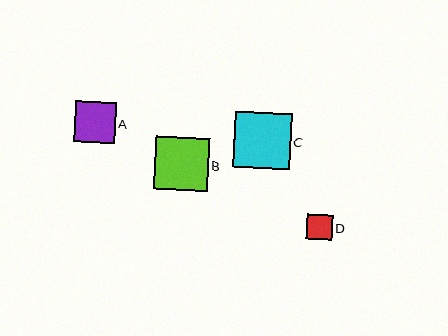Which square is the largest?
Square C is the largest with a size of approximately 56 pixels.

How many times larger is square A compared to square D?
Square A is approximately 1.6 times the size of square D.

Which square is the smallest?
Square D is the smallest with a size of approximately 25 pixels.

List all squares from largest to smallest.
From largest to smallest: C, B, A, D.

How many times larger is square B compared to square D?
Square B is approximately 2.1 times the size of square D.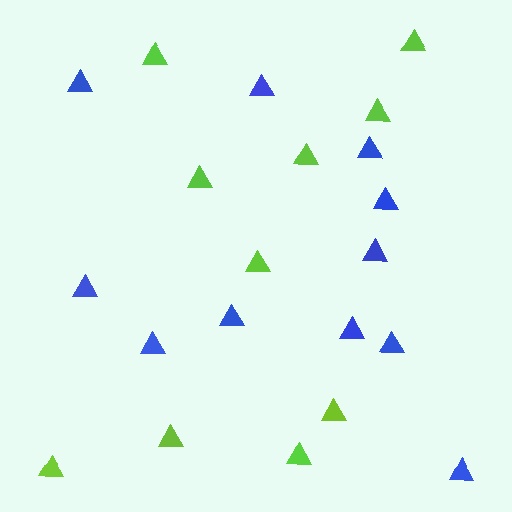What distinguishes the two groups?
There are 2 groups: one group of lime triangles (10) and one group of blue triangles (11).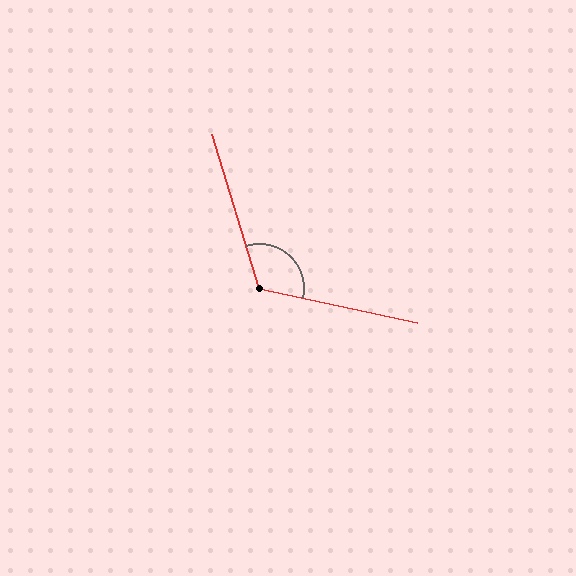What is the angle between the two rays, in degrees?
Approximately 119 degrees.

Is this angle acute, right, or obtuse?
It is obtuse.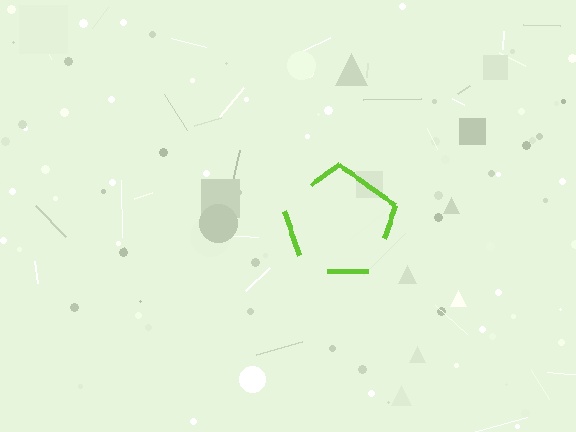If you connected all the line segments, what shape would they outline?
They would outline a pentagon.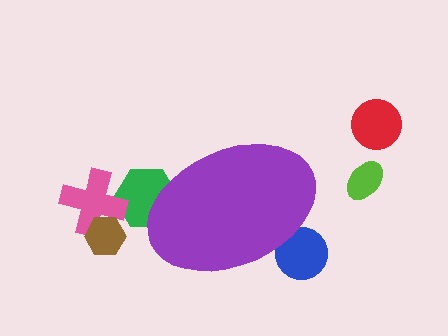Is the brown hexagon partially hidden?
No, the brown hexagon is fully visible.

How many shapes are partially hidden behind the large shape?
2 shapes are partially hidden.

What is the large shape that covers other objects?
A purple ellipse.